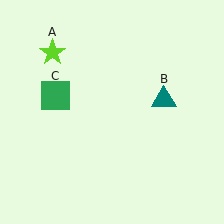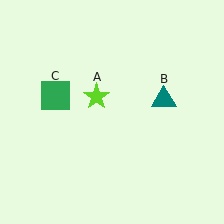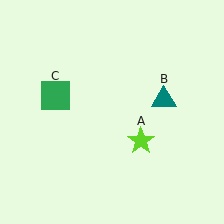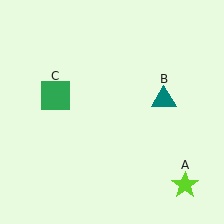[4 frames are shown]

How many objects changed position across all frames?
1 object changed position: lime star (object A).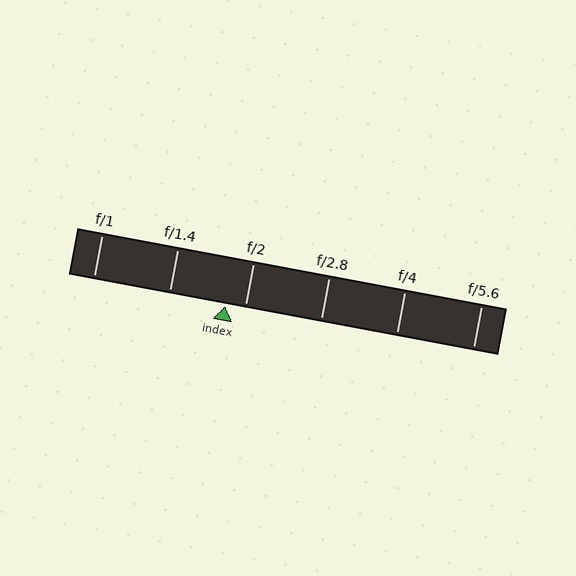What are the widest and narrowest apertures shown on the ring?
The widest aperture shown is f/1 and the narrowest is f/5.6.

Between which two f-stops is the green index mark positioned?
The index mark is between f/1.4 and f/2.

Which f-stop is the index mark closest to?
The index mark is closest to f/2.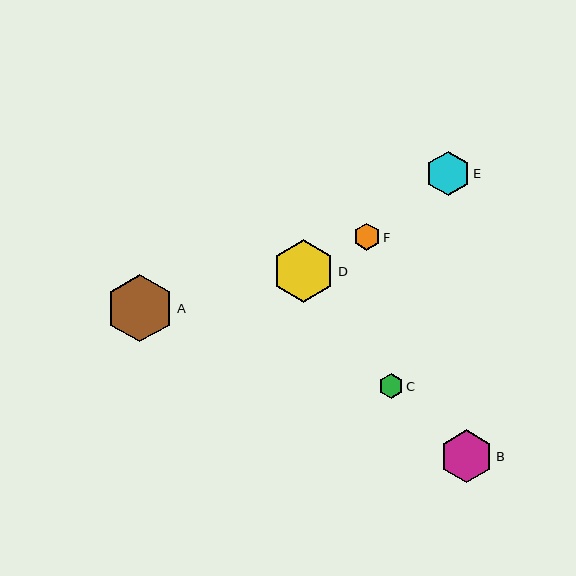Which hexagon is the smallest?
Hexagon C is the smallest with a size of approximately 25 pixels.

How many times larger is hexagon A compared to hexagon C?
Hexagon A is approximately 2.7 times the size of hexagon C.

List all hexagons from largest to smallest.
From largest to smallest: A, D, B, E, F, C.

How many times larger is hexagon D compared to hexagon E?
Hexagon D is approximately 1.4 times the size of hexagon E.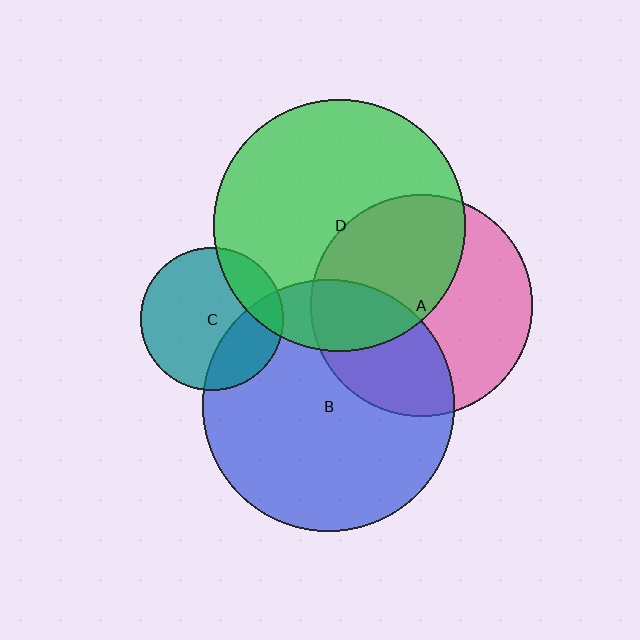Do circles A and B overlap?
Yes.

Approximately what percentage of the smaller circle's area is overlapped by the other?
Approximately 35%.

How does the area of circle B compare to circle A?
Approximately 1.3 times.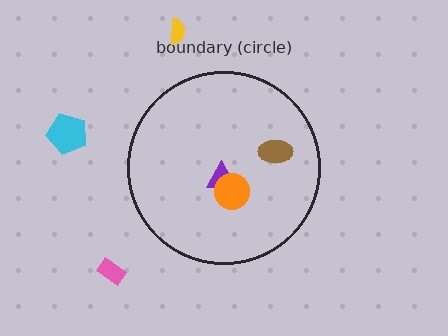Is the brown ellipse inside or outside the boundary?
Inside.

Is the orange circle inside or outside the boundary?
Inside.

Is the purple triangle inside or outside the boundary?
Inside.